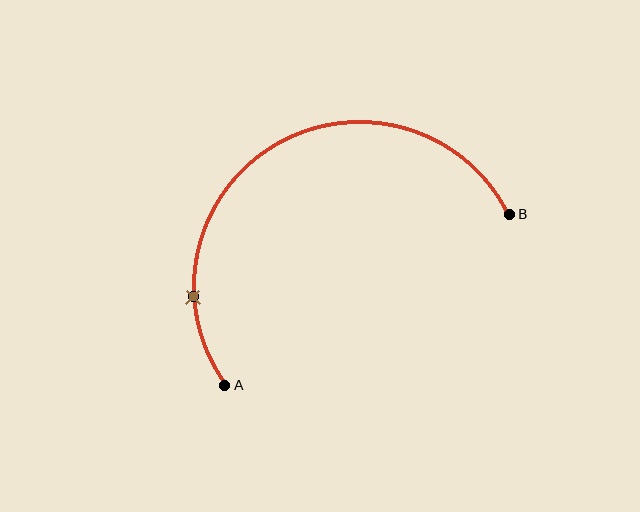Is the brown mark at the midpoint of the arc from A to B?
No. The brown mark lies on the arc but is closer to endpoint A. The arc midpoint would be at the point on the curve equidistant along the arc from both A and B.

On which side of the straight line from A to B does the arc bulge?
The arc bulges above the straight line connecting A and B.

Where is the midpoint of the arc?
The arc midpoint is the point on the curve farthest from the straight line joining A and B. It sits above that line.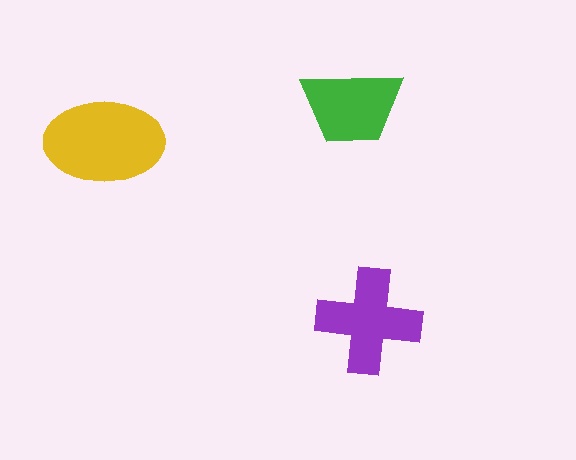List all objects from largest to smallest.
The yellow ellipse, the purple cross, the green trapezoid.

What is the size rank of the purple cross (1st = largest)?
2nd.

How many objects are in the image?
There are 3 objects in the image.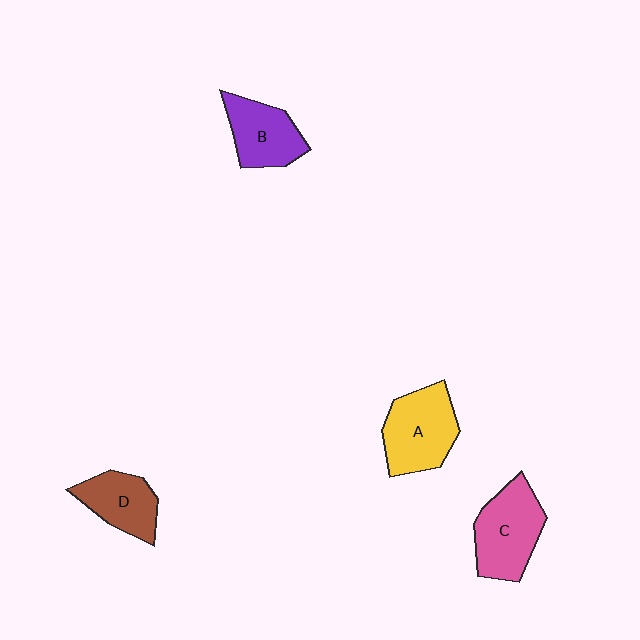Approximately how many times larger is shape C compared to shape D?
Approximately 1.4 times.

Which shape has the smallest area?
Shape D (brown).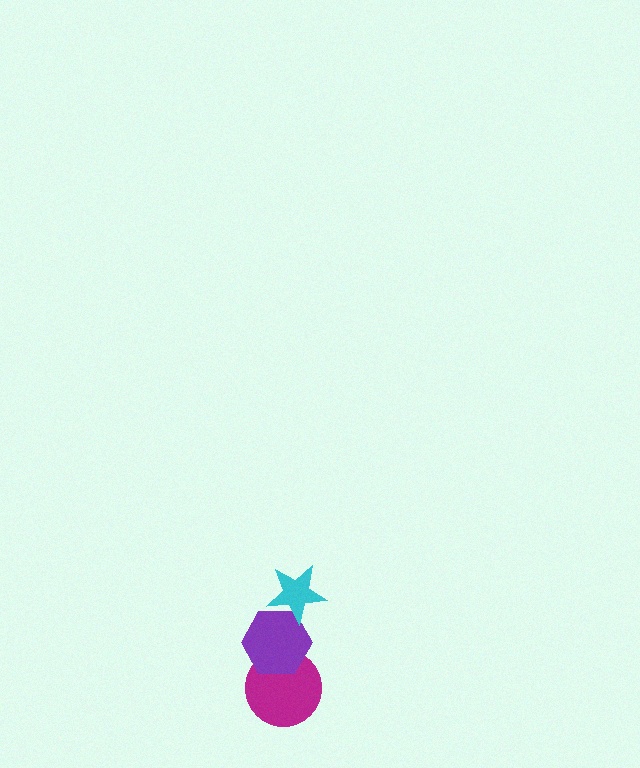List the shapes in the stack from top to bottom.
From top to bottom: the cyan star, the purple hexagon, the magenta circle.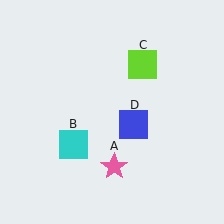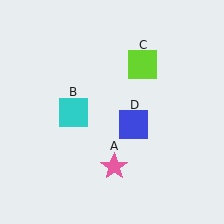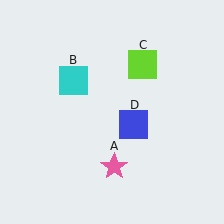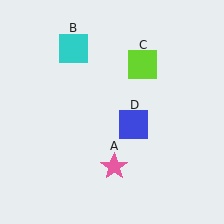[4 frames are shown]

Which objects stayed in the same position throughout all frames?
Pink star (object A) and lime square (object C) and blue square (object D) remained stationary.